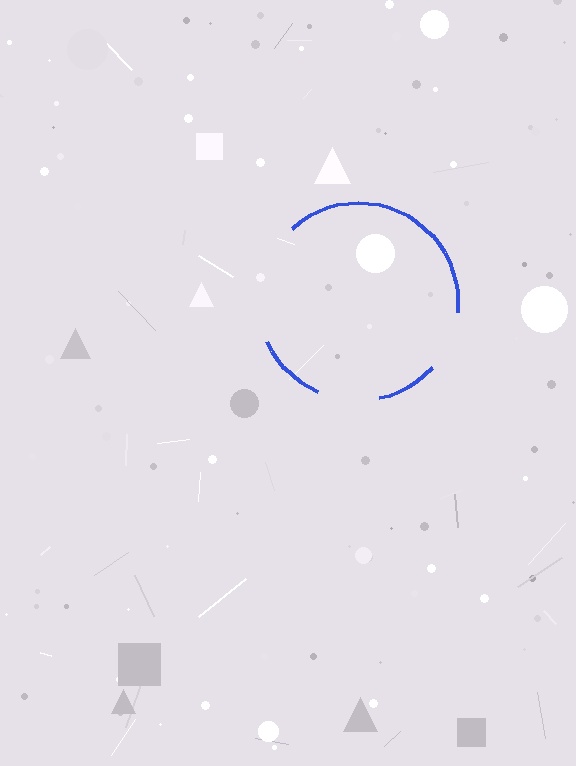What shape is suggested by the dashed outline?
The dashed outline suggests a circle.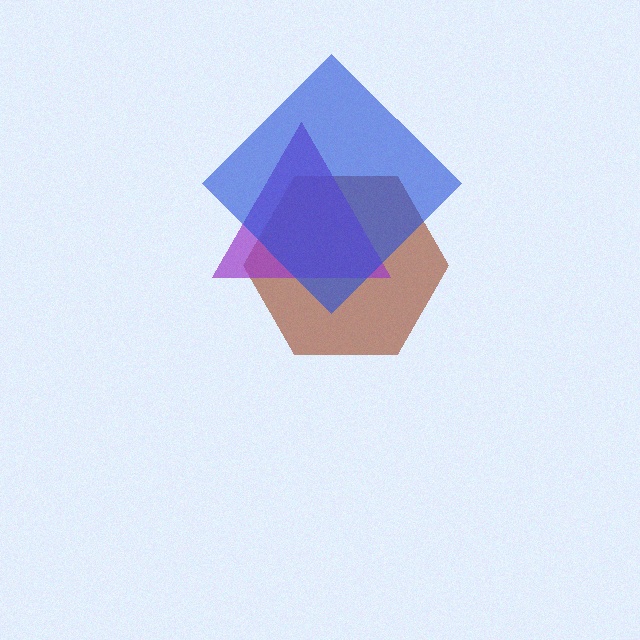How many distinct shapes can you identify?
There are 3 distinct shapes: a brown hexagon, a purple triangle, a blue diamond.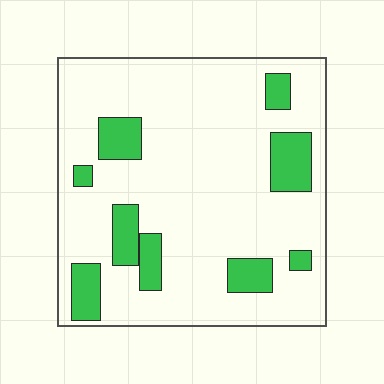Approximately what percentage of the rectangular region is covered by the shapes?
Approximately 15%.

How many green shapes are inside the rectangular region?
9.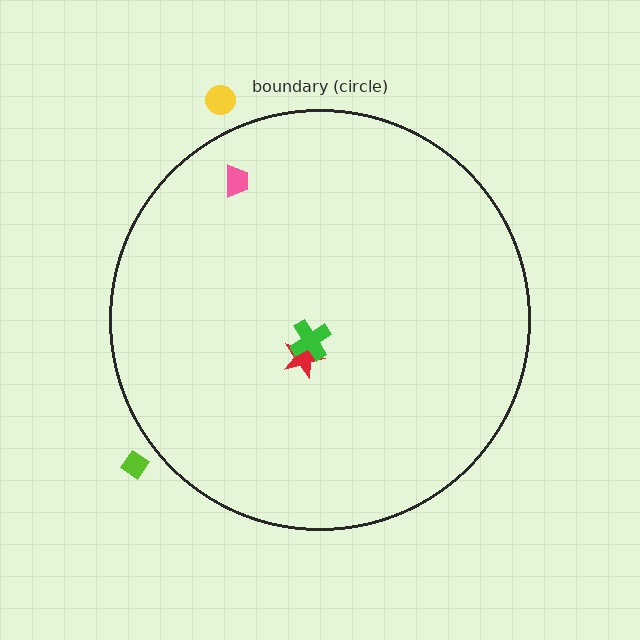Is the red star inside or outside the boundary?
Inside.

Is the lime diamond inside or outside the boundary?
Outside.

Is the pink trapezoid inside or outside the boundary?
Inside.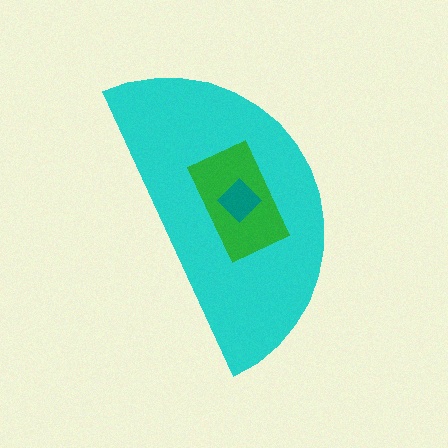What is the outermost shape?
The cyan semicircle.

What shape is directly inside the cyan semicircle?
The green rectangle.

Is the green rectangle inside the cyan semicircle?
Yes.